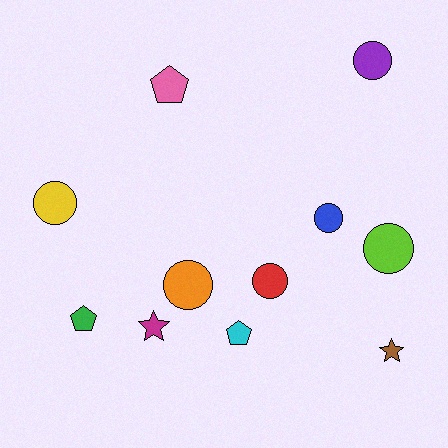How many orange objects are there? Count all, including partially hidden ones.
There is 1 orange object.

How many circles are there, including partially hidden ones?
There are 6 circles.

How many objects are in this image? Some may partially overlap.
There are 11 objects.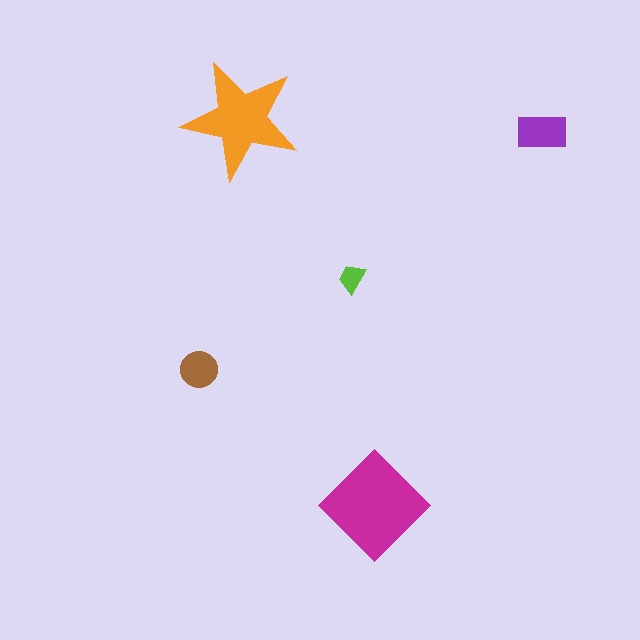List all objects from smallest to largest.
The lime trapezoid, the brown circle, the purple rectangle, the orange star, the magenta diamond.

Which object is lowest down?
The magenta diamond is bottommost.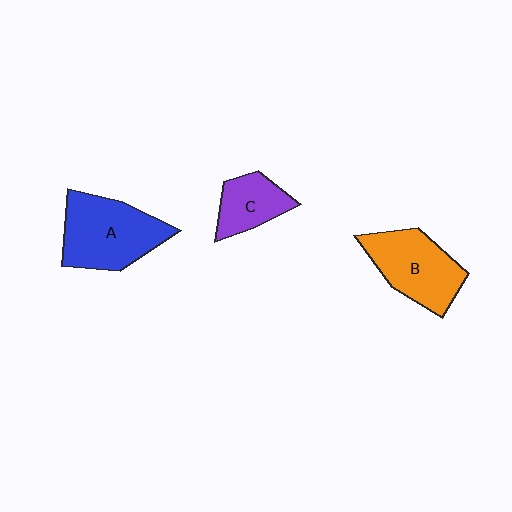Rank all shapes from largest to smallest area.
From largest to smallest: A (blue), B (orange), C (purple).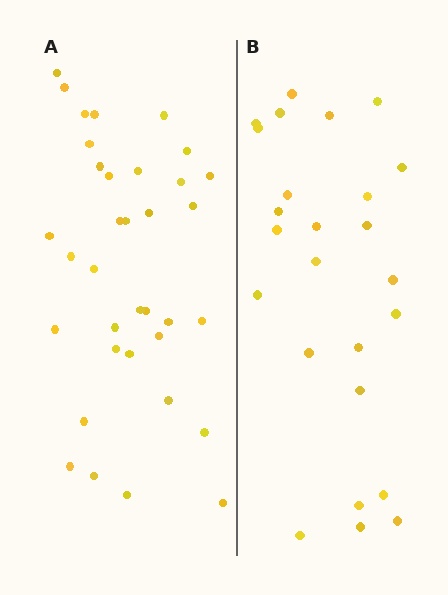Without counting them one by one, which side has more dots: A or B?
Region A (the left region) has more dots.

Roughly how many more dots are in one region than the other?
Region A has roughly 10 or so more dots than region B.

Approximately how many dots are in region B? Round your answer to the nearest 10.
About 20 dots. (The exact count is 25, which rounds to 20.)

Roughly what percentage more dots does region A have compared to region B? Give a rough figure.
About 40% more.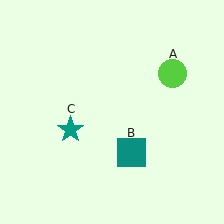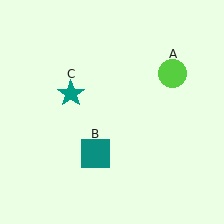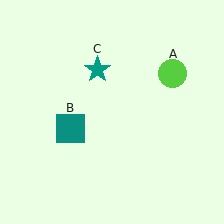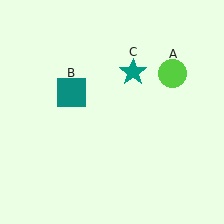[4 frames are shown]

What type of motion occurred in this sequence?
The teal square (object B), teal star (object C) rotated clockwise around the center of the scene.